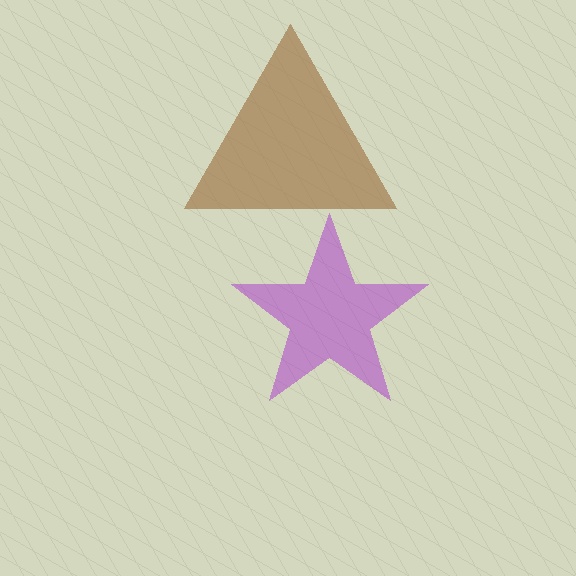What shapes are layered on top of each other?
The layered shapes are: a purple star, a brown triangle.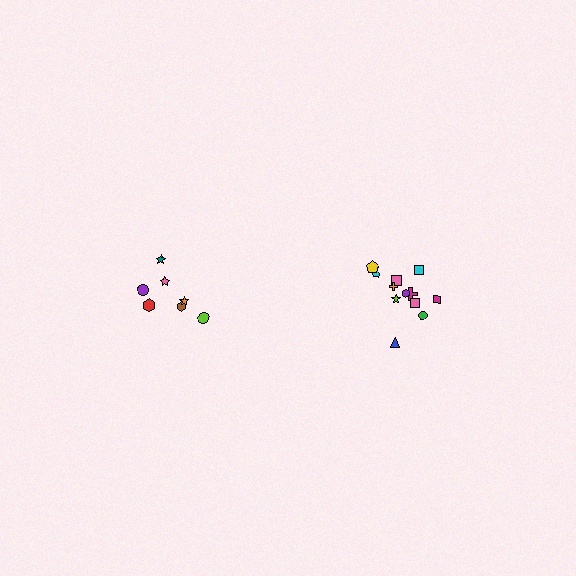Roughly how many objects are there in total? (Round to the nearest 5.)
Roughly 20 objects in total.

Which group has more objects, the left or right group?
The right group.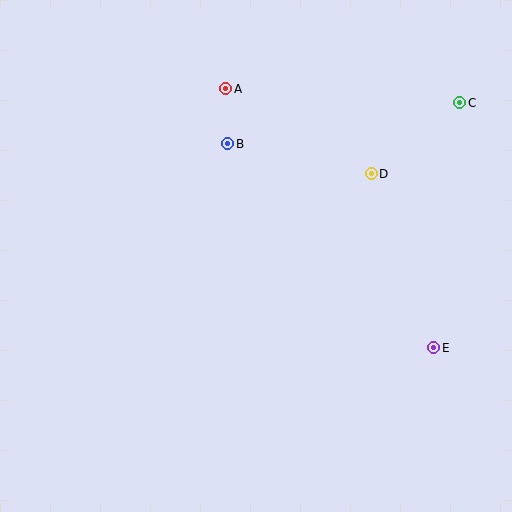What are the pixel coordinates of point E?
Point E is at (434, 348).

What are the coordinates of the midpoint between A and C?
The midpoint between A and C is at (343, 96).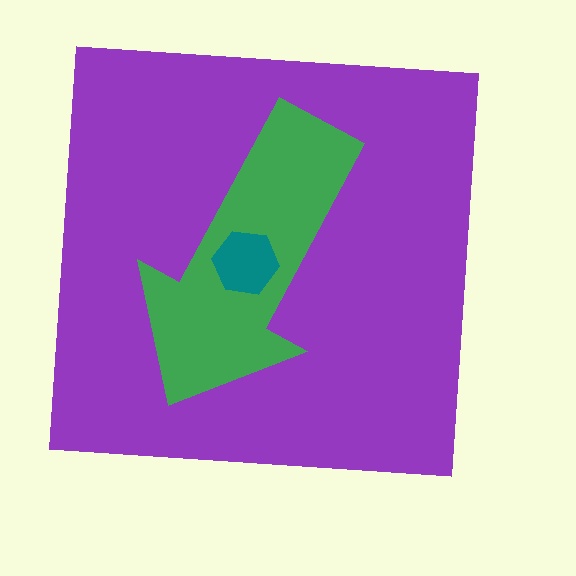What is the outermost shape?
The purple square.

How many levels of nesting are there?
3.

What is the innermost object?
The teal hexagon.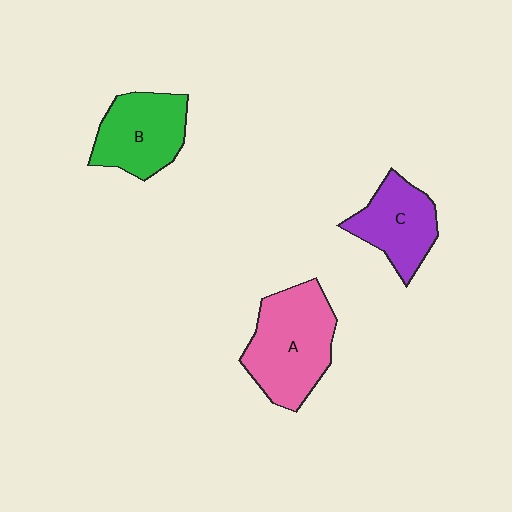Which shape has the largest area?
Shape A (pink).